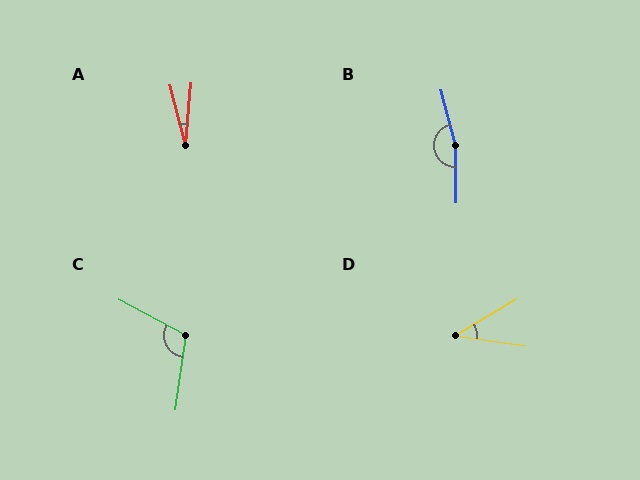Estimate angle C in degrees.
Approximately 110 degrees.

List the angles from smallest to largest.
A (19°), D (39°), C (110°), B (166°).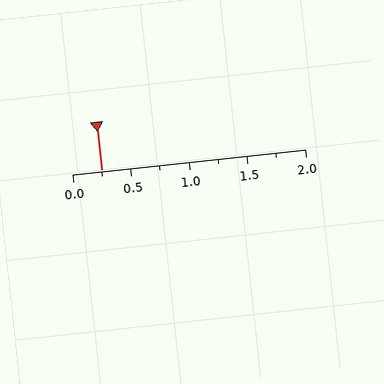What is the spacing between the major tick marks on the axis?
The major ticks are spaced 0.5 apart.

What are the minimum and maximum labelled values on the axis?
The axis runs from 0.0 to 2.0.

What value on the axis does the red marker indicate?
The marker indicates approximately 0.25.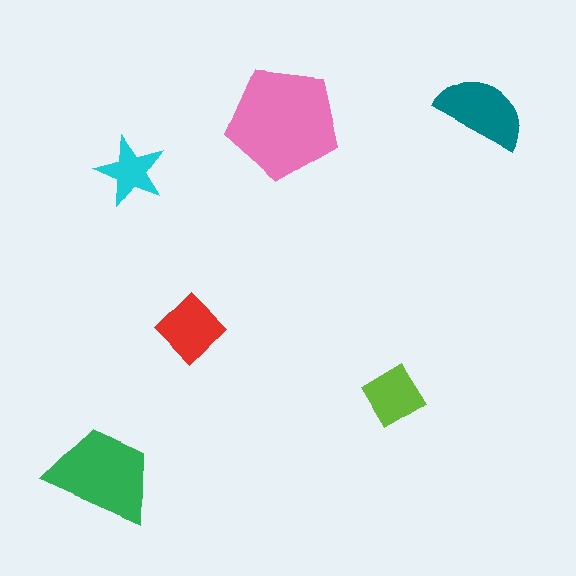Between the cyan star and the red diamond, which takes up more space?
The red diamond.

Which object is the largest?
The pink pentagon.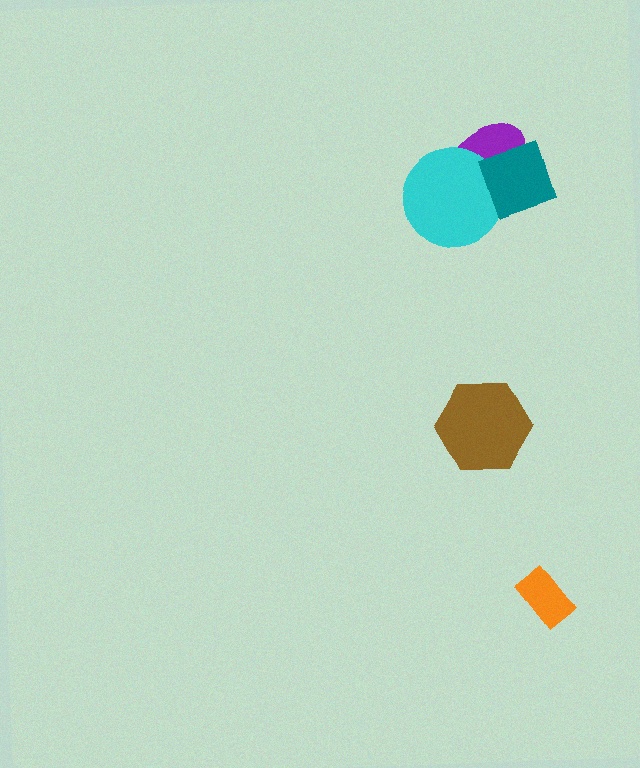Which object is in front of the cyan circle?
The teal diamond is in front of the cyan circle.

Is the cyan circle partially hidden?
Yes, it is partially covered by another shape.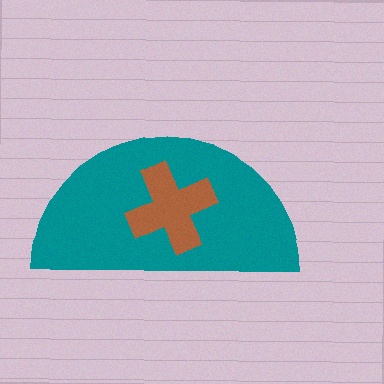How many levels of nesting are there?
2.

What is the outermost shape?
The teal semicircle.